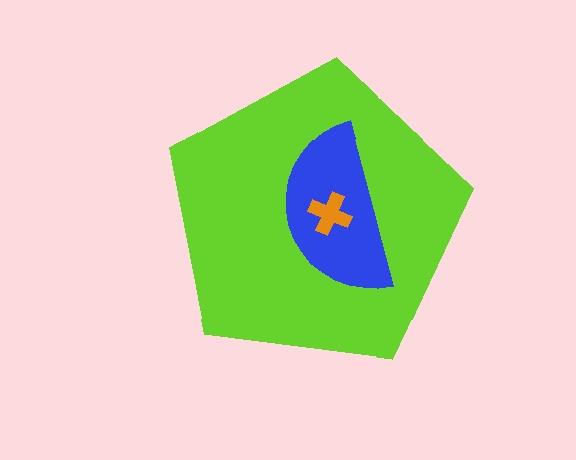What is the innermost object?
The orange cross.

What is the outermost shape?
The lime pentagon.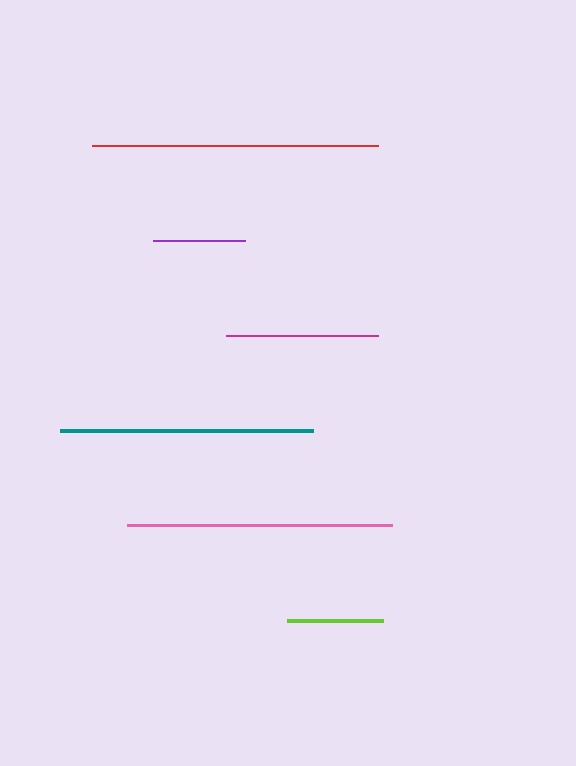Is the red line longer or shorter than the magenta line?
The red line is longer than the magenta line.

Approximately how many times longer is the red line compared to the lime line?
The red line is approximately 3.0 times the length of the lime line.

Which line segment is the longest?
The red line is the longest at approximately 286 pixels.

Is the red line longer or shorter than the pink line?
The red line is longer than the pink line.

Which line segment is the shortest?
The purple line is the shortest at approximately 92 pixels.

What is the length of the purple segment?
The purple segment is approximately 92 pixels long.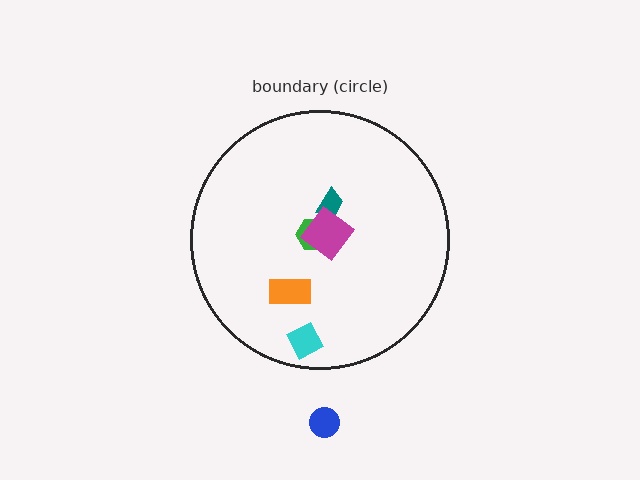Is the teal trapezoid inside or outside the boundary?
Inside.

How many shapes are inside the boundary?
5 inside, 1 outside.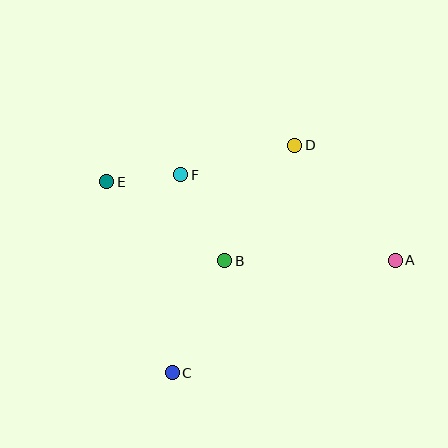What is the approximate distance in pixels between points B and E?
The distance between B and E is approximately 142 pixels.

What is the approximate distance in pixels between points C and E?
The distance between C and E is approximately 202 pixels.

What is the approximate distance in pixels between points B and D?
The distance between B and D is approximately 135 pixels.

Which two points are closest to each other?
Points E and F are closest to each other.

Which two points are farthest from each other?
Points A and E are farthest from each other.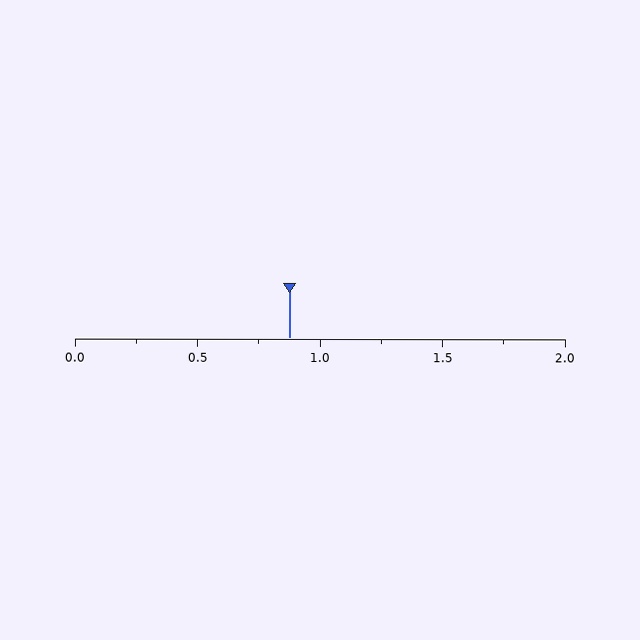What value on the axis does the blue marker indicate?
The marker indicates approximately 0.88.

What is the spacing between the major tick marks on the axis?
The major ticks are spaced 0.5 apart.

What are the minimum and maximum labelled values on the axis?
The axis runs from 0.0 to 2.0.